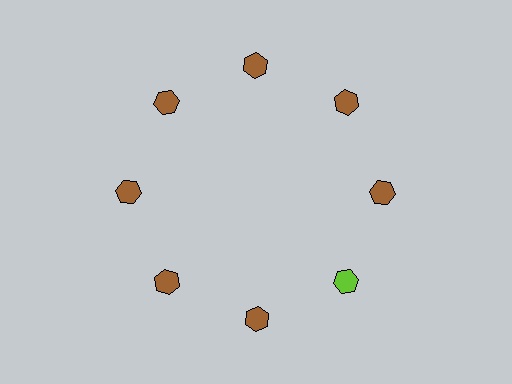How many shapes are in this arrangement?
There are 8 shapes arranged in a ring pattern.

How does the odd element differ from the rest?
It has a different color: lime instead of brown.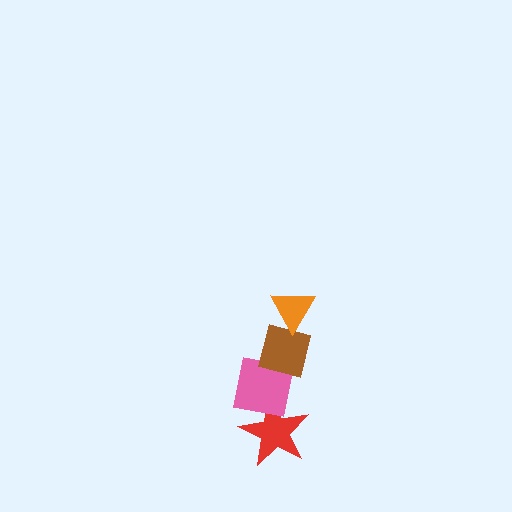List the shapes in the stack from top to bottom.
From top to bottom: the orange triangle, the brown square, the pink square, the red star.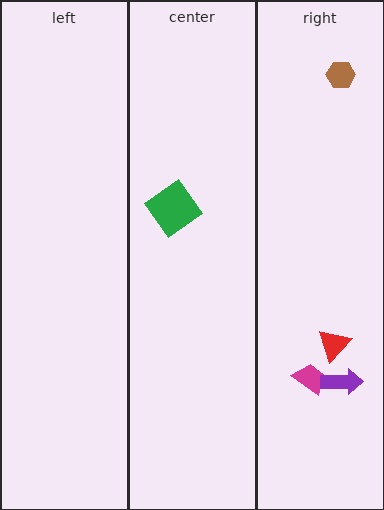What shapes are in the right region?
The magenta trapezoid, the purple arrow, the red triangle, the brown hexagon.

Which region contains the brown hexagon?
The right region.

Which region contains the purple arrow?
The right region.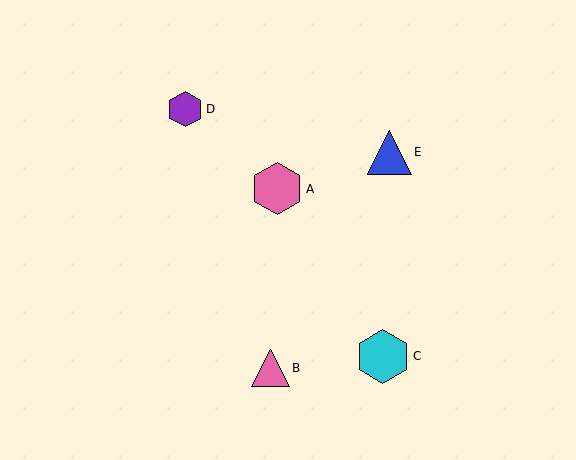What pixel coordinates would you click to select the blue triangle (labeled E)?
Click at (389, 152) to select the blue triangle E.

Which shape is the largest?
The cyan hexagon (labeled C) is the largest.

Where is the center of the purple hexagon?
The center of the purple hexagon is at (185, 109).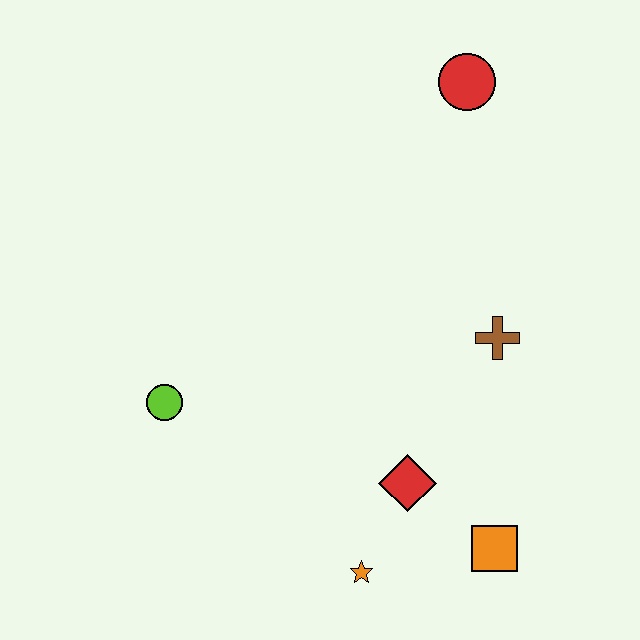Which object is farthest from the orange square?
The red circle is farthest from the orange square.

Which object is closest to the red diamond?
The orange star is closest to the red diamond.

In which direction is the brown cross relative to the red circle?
The brown cross is below the red circle.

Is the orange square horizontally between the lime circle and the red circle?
No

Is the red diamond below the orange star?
No